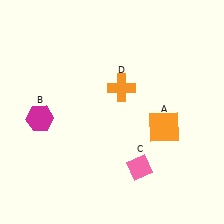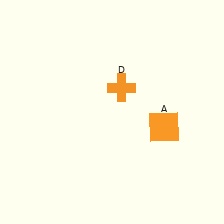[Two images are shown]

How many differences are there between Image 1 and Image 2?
There are 2 differences between the two images.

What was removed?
The pink diamond (C), the magenta hexagon (B) were removed in Image 2.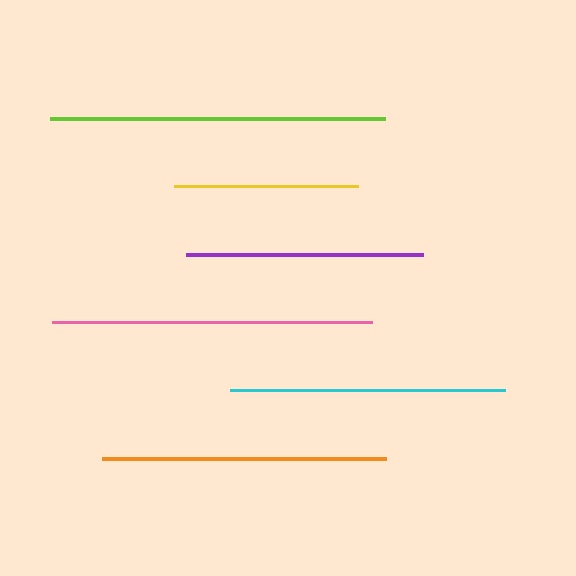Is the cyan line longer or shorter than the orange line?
The orange line is longer than the cyan line.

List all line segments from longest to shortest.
From longest to shortest: lime, pink, orange, cyan, purple, yellow.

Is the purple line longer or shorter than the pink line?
The pink line is longer than the purple line.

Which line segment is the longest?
The lime line is the longest at approximately 336 pixels.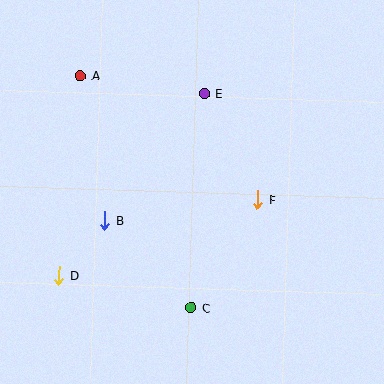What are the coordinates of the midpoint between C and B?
The midpoint between C and B is at (148, 264).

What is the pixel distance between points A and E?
The distance between A and E is 125 pixels.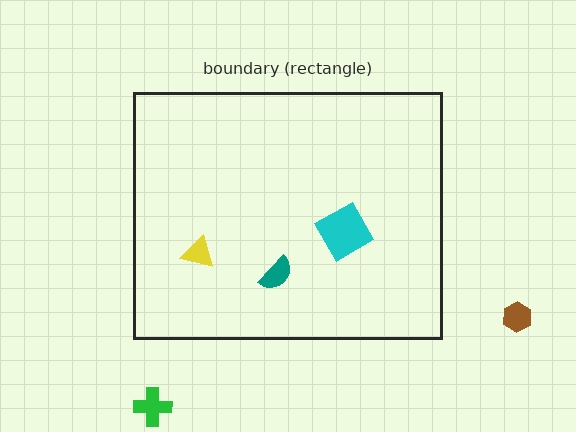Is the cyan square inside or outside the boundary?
Inside.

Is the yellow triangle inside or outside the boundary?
Inside.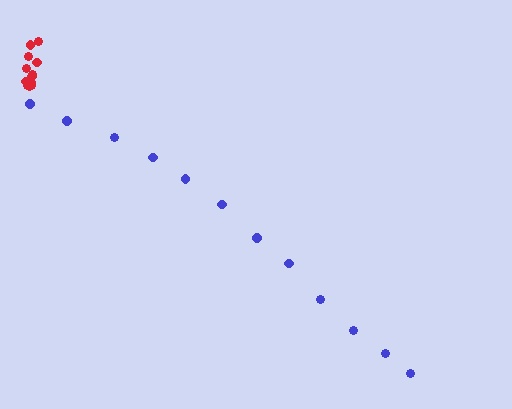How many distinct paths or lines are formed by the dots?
There are 2 distinct paths.